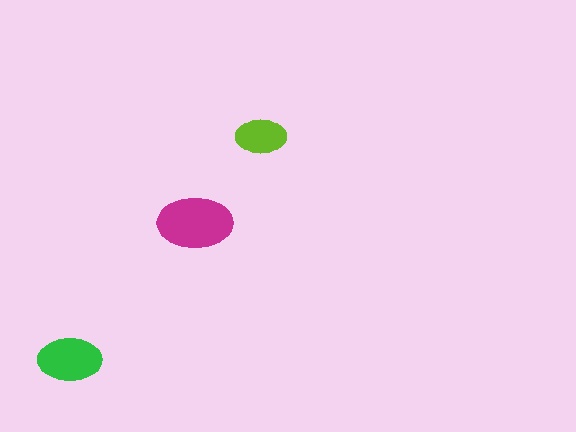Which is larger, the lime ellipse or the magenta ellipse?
The magenta one.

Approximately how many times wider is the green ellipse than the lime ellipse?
About 1.5 times wider.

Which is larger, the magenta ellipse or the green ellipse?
The magenta one.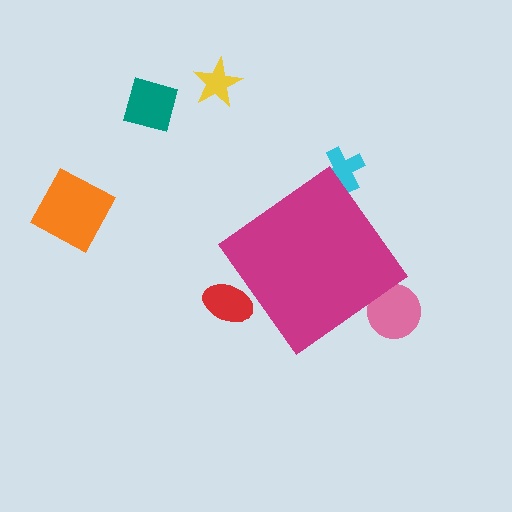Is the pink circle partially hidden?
Yes, the pink circle is partially hidden behind the magenta diamond.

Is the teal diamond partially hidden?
No, the teal diamond is fully visible.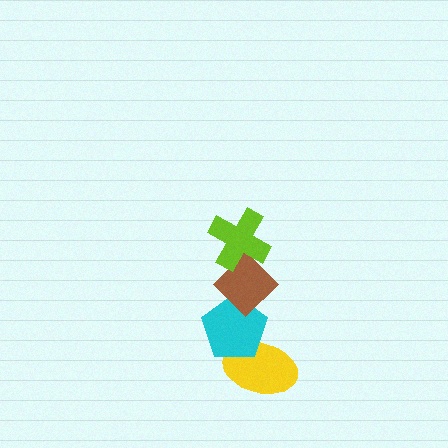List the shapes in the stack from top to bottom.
From top to bottom: the lime cross, the brown diamond, the cyan pentagon, the yellow ellipse.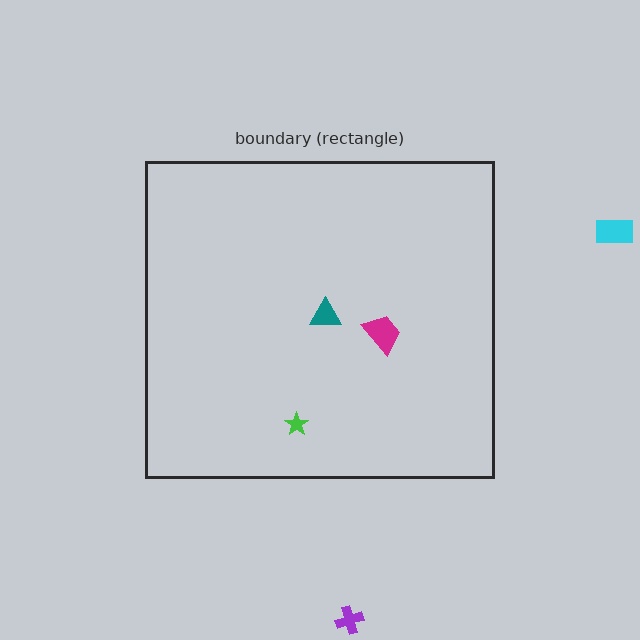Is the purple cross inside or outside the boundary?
Outside.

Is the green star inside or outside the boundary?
Inside.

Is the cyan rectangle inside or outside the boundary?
Outside.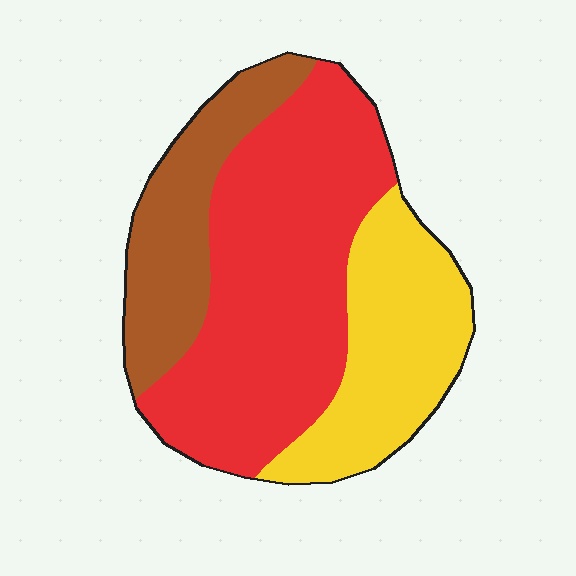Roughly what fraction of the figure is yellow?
Yellow covers 27% of the figure.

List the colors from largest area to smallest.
From largest to smallest: red, yellow, brown.